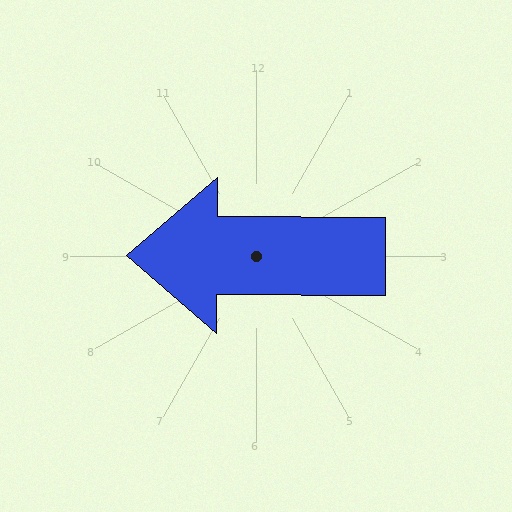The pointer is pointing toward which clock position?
Roughly 9 o'clock.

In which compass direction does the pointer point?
West.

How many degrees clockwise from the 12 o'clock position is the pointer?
Approximately 270 degrees.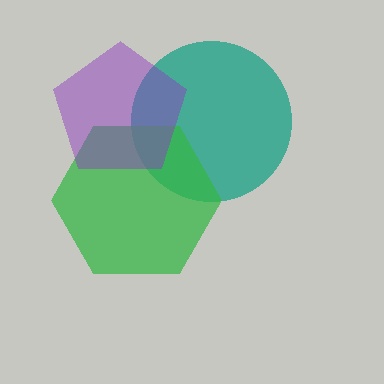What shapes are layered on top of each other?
The layered shapes are: a teal circle, a green hexagon, a purple pentagon.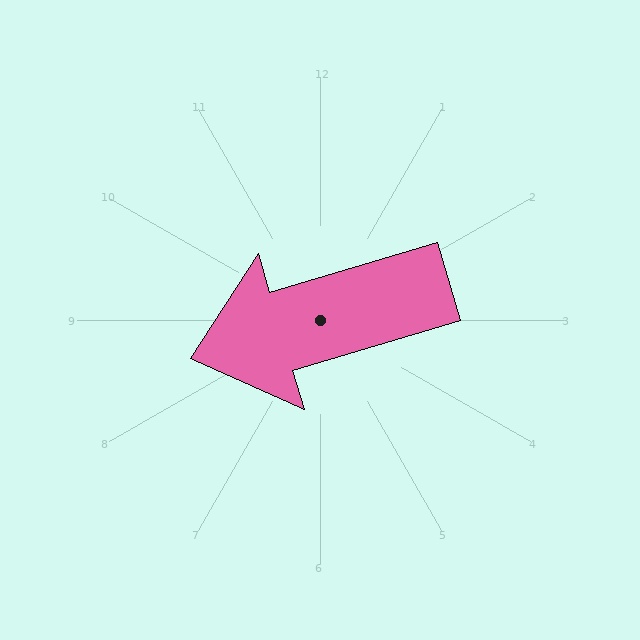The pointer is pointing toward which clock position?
Roughly 8 o'clock.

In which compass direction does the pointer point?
West.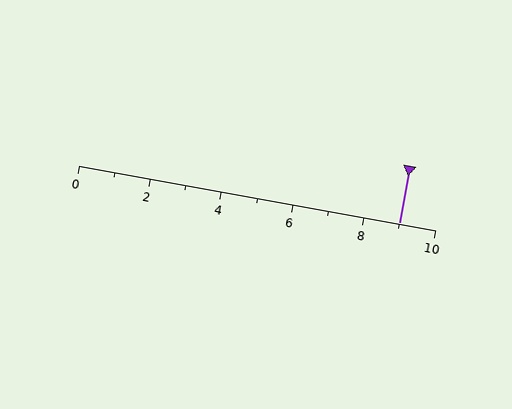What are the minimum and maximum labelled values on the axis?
The axis runs from 0 to 10.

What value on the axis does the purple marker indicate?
The marker indicates approximately 9.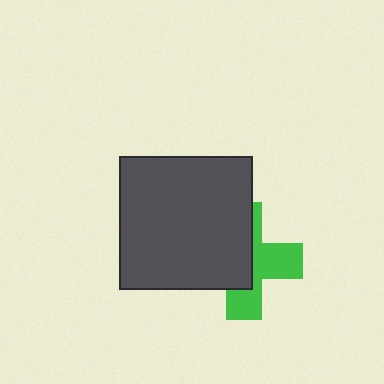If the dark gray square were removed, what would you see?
You would see the complete green cross.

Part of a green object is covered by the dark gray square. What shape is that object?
It is a cross.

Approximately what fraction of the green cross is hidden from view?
Roughly 54% of the green cross is hidden behind the dark gray square.